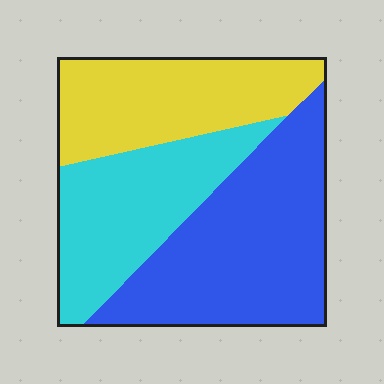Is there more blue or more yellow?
Blue.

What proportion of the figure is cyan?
Cyan takes up between a quarter and a half of the figure.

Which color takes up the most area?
Blue, at roughly 40%.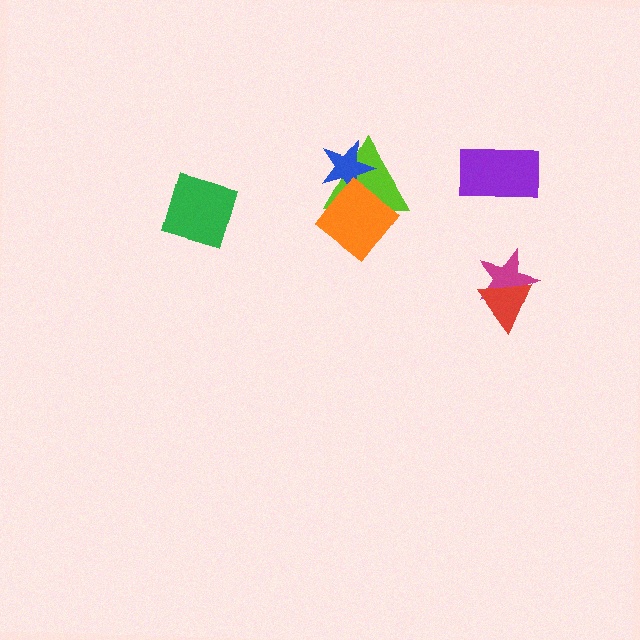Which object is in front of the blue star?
The orange diamond is in front of the blue star.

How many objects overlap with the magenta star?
1 object overlaps with the magenta star.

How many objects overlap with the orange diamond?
2 objects overlap with the orange diamond.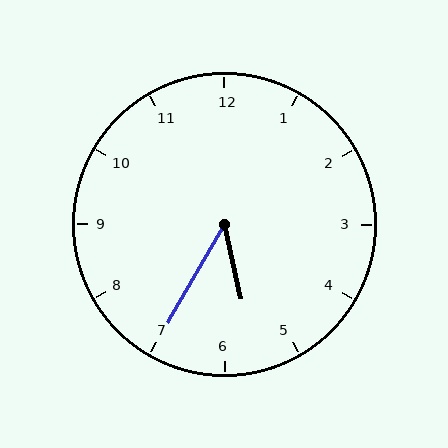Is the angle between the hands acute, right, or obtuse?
It is acute.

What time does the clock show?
5:35.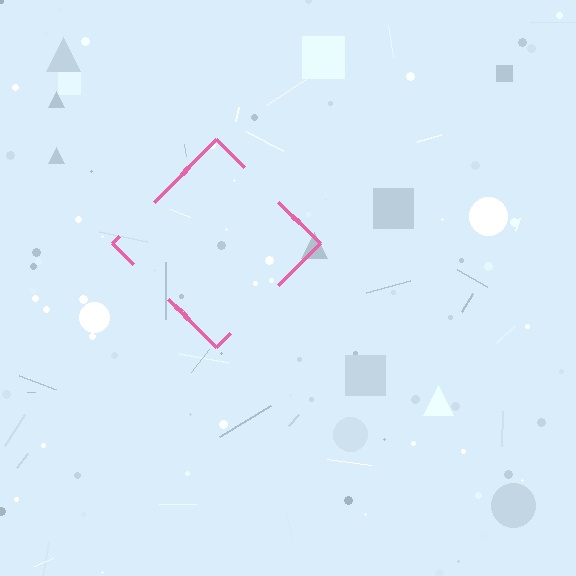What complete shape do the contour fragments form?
The contour fragments form a diamond.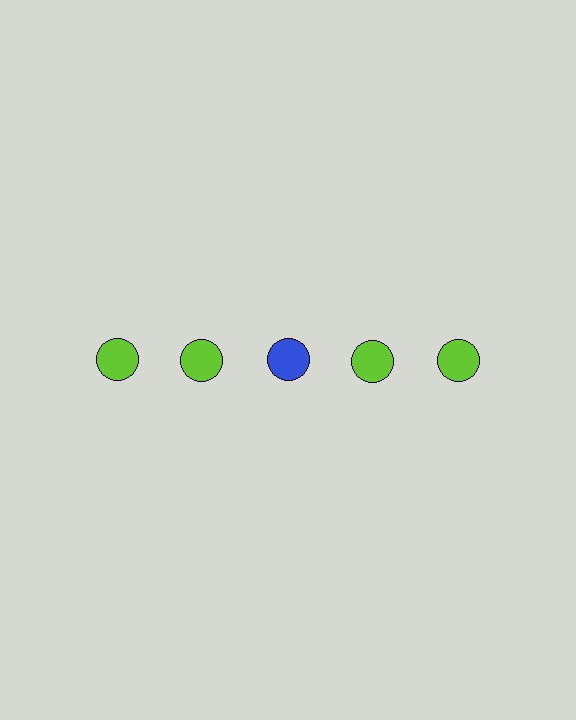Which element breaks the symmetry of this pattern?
The blue circle in the top row, center column breaks the symmetry. All other shapes are lime circles.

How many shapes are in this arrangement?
There are 5 shapes arranged in a grid pattern.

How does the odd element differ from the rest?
It has a different color: blue instead of lime.